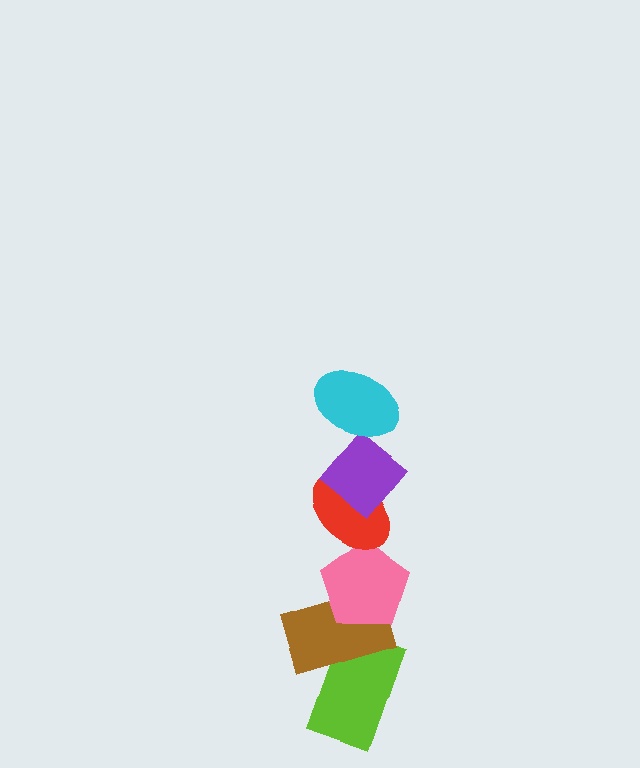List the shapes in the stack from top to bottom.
From top to bottom: the cyan ellipse, the purple diamond, the red ellipse, the pink pentagon, the brown rectangle, the lime rectangle.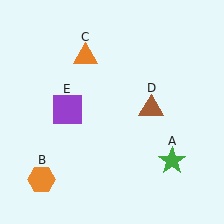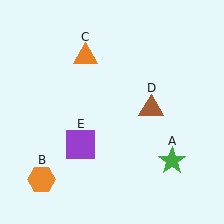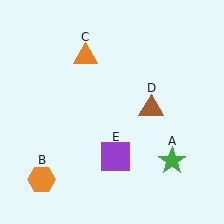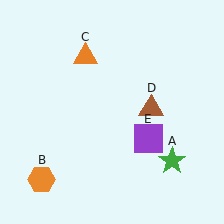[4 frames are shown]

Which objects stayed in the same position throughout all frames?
Green star (object A) and orange hexagon (object B) and orange triangle (object C) and brown triangle (object D) remained stationary.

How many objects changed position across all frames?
1 object changed position: purple square (object E).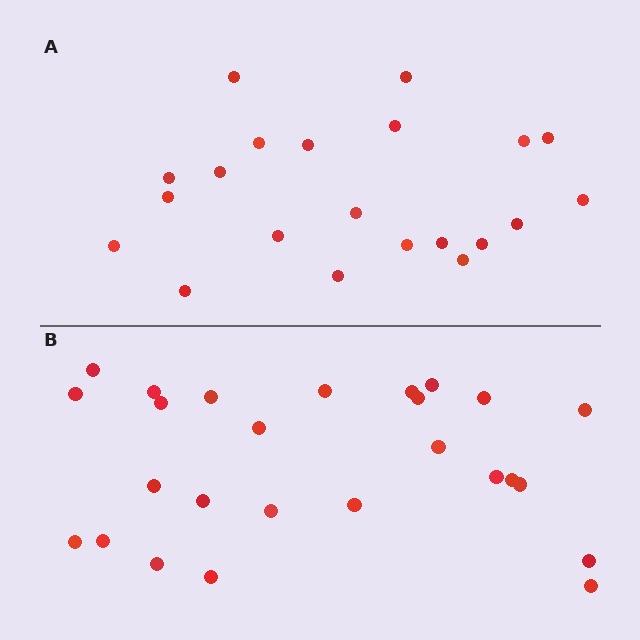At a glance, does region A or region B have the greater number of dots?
Region B (the bottom region) has more dots.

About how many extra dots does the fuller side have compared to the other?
Region B has about 5 more dots than region A.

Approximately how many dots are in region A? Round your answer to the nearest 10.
About 20 dots. (The exact count is 21, which rounds to 20.)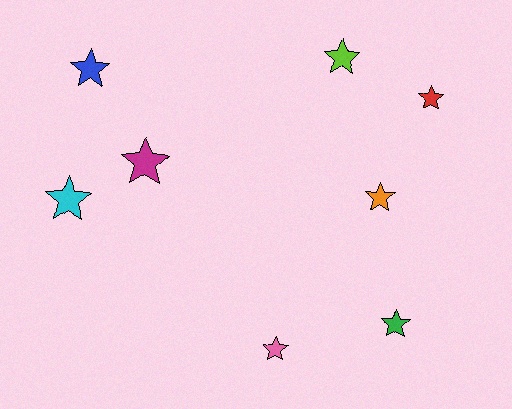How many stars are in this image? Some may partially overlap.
There are 8 stars.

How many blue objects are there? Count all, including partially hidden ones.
There is 1 blue object.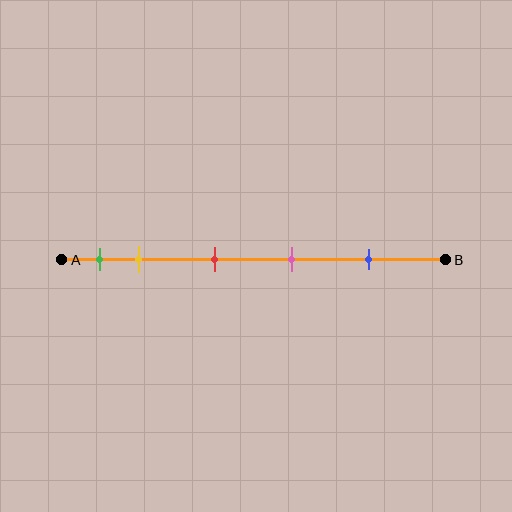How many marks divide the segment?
There are 5 marks dividing the segment.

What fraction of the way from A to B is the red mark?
The red mark is approximately 40% (0.4) of the way from A to B.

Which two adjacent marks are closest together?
The green and yellow marks are the closest adjacent pair.